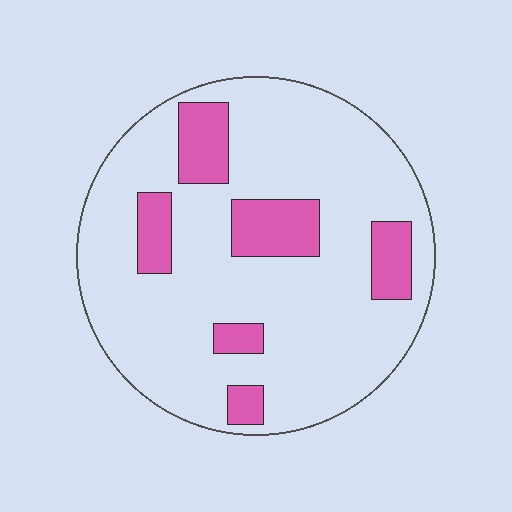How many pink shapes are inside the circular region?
6.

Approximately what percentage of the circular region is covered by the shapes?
Approximately 20%.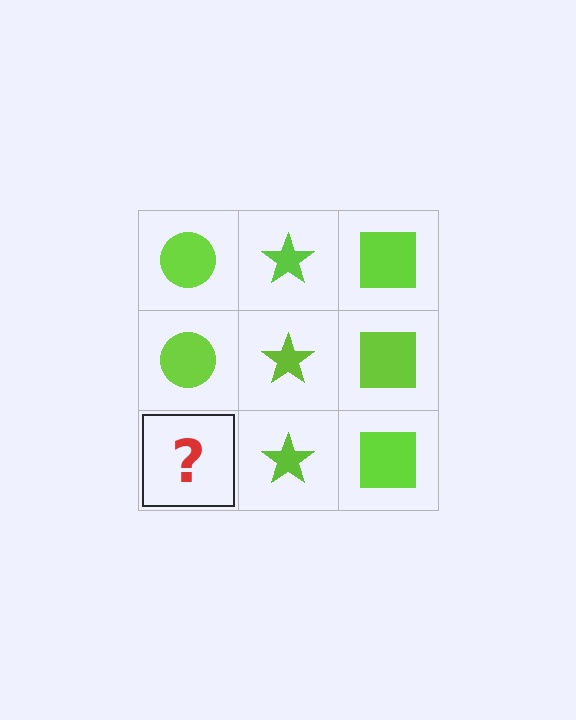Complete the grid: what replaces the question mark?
The question mark should be replaced with a lime circle.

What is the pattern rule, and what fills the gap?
The rule is that each column has a consistent shape. The gap should be filled with a lime circle.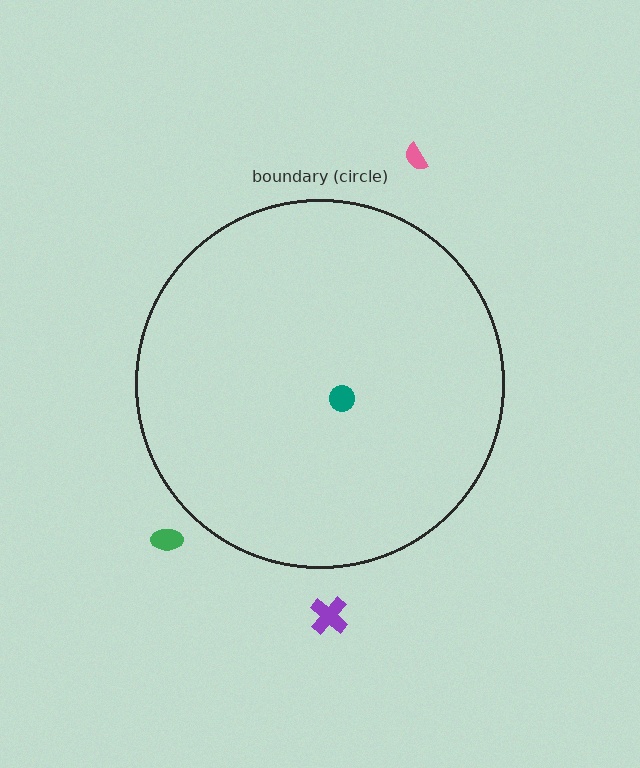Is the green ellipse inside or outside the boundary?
Outside.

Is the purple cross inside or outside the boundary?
Outside.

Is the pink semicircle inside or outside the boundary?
Outside.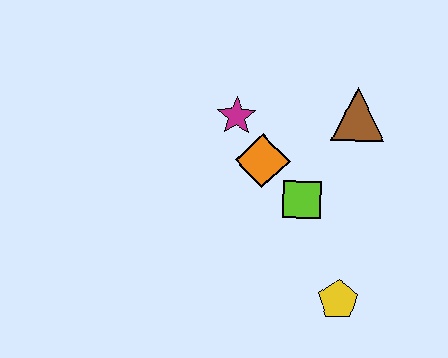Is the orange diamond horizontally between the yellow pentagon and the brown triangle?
No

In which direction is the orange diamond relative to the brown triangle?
The orange diamond is to the left of the brown triangle.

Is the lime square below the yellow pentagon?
No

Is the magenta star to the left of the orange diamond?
Yes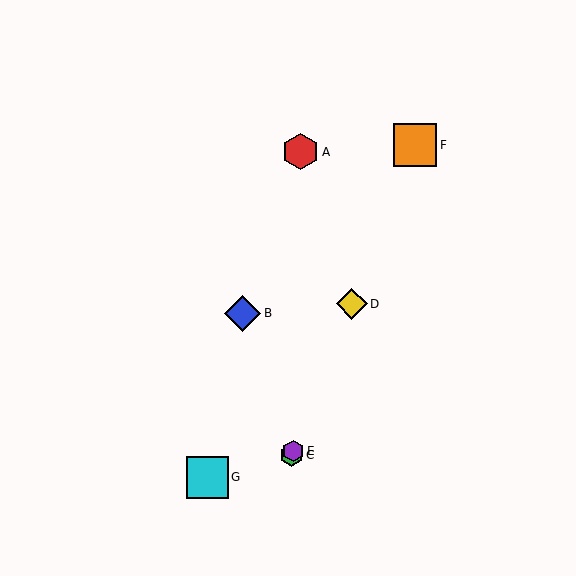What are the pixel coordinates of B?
Object B is at (243, 313).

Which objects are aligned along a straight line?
Objects C, D, E, F are aligned along a straight line.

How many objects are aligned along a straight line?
4 objects (C, D, E, F) are aligned along a straight line.